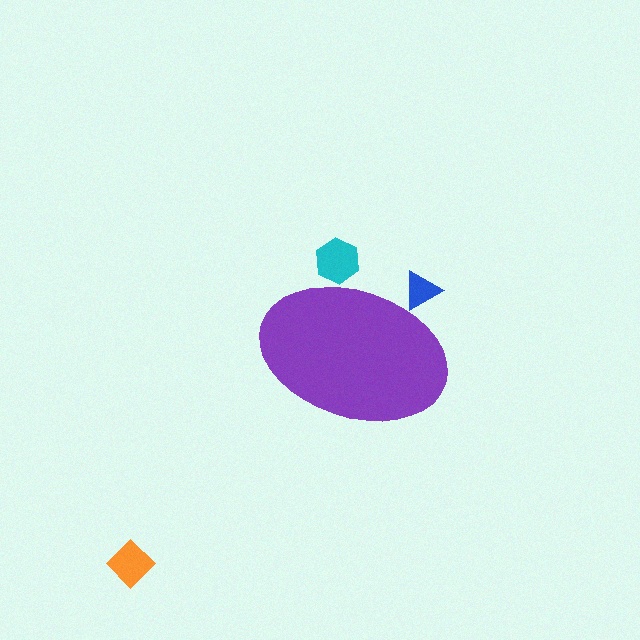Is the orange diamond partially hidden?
No, the orange diamond is fully visible.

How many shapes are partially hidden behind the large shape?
2 shapes are partially hidden.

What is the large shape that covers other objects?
A purple ellipse.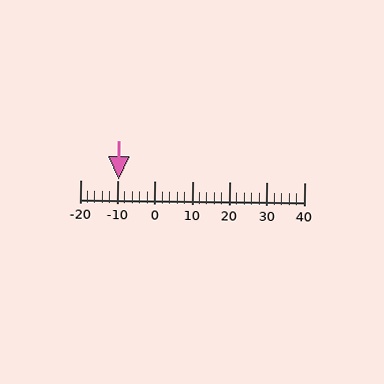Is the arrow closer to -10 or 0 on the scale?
The arrow is closer to -10.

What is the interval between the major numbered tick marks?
The major tick marks are spaced 10 units apart.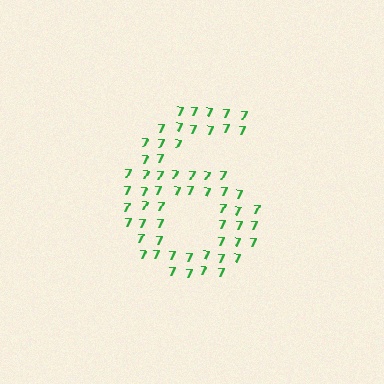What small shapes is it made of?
It is made of small digit 7's.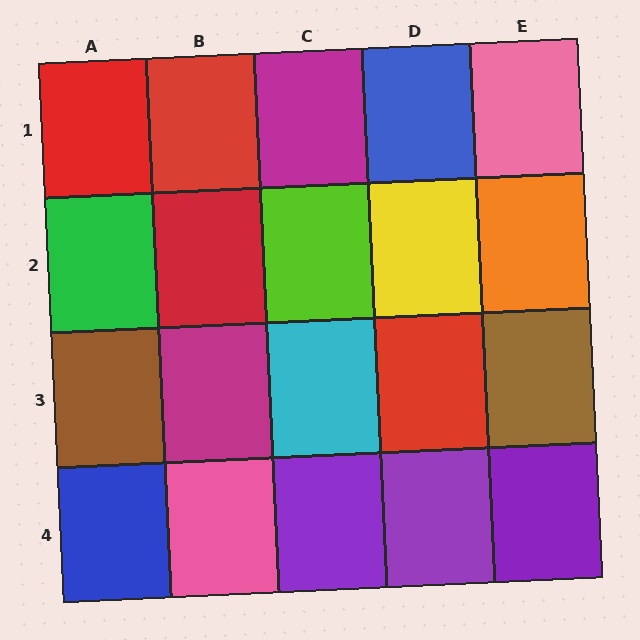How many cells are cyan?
1 cell is cyan.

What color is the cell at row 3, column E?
Brown.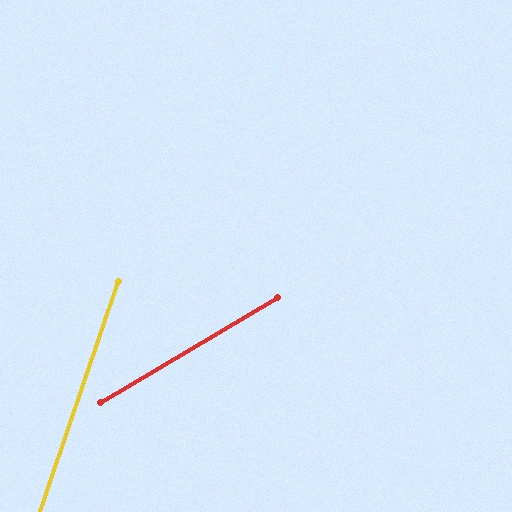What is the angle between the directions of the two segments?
Approximately 40 degrees.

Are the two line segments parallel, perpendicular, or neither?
Neither parallel nor perpendicular — they differ by about 40°.